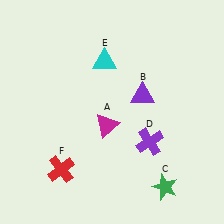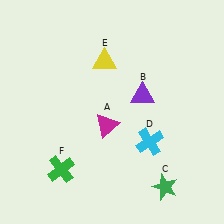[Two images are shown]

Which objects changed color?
D changed from purple to cyan. E changed from cyan to yellow. F changed from red to green.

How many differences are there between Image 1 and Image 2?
There are 3 differences between the two images.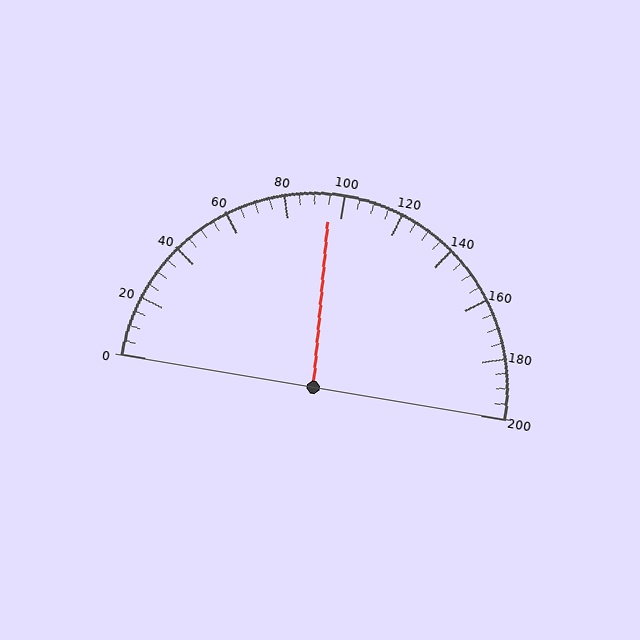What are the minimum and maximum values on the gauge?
The gauge ranges from 0 to 200.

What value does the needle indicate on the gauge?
The needle indicates approximately 95.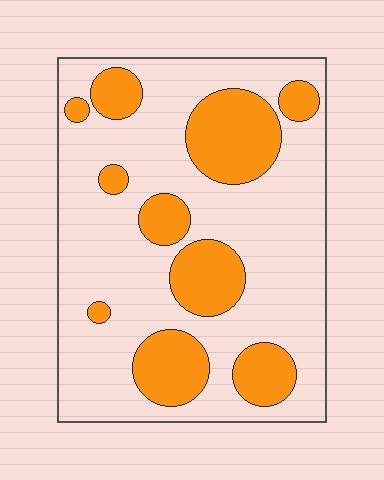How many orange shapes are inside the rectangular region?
10.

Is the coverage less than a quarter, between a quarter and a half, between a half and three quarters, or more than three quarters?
Between a quarter and a half.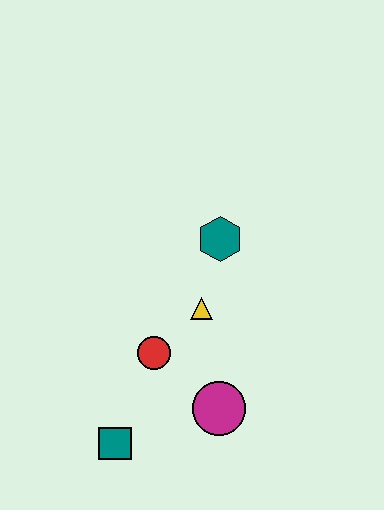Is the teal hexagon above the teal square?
Yes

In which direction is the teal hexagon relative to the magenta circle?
The teal hexagon is above the magenta circle.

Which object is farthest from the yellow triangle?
The teal square is farthest from the yellow triangle.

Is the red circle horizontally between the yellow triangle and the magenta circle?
No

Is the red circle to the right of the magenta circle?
No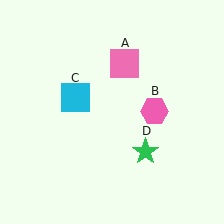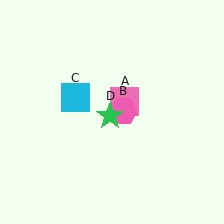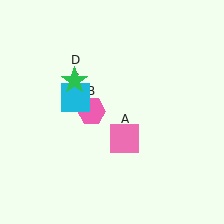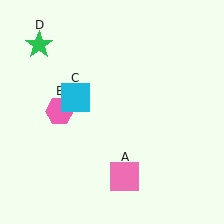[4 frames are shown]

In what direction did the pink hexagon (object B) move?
The pink hexagon (object B) moved left.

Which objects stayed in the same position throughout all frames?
Cyan square (object C) remained stationary.